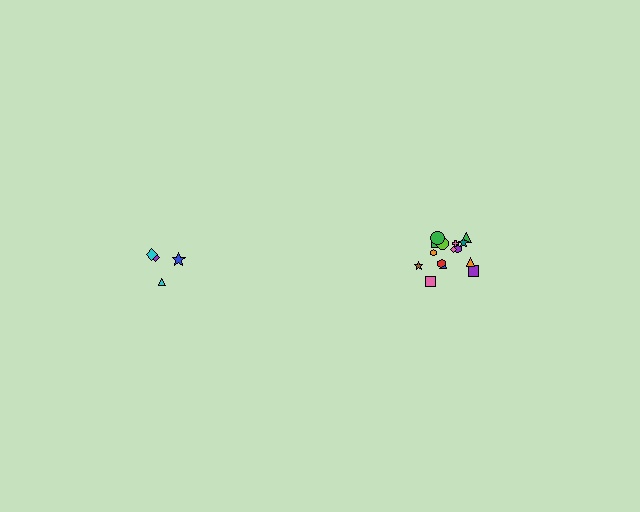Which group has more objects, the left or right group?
The right group.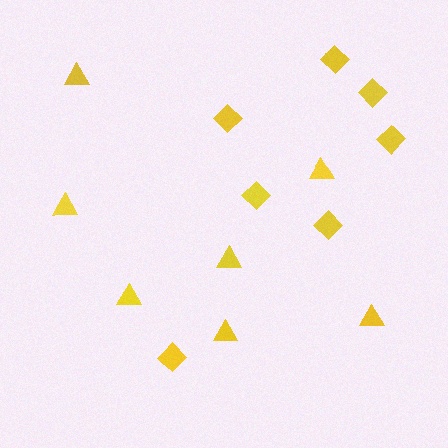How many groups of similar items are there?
There are 2 groups: one group of diamonds (7) and one group of triangles (7).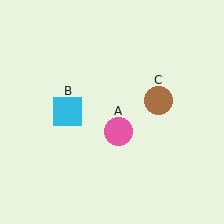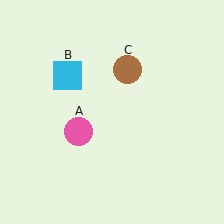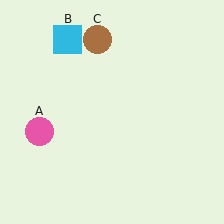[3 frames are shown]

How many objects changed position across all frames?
3 objects changed position: pink circle (object A), cyan square (object B), brown circle (object C).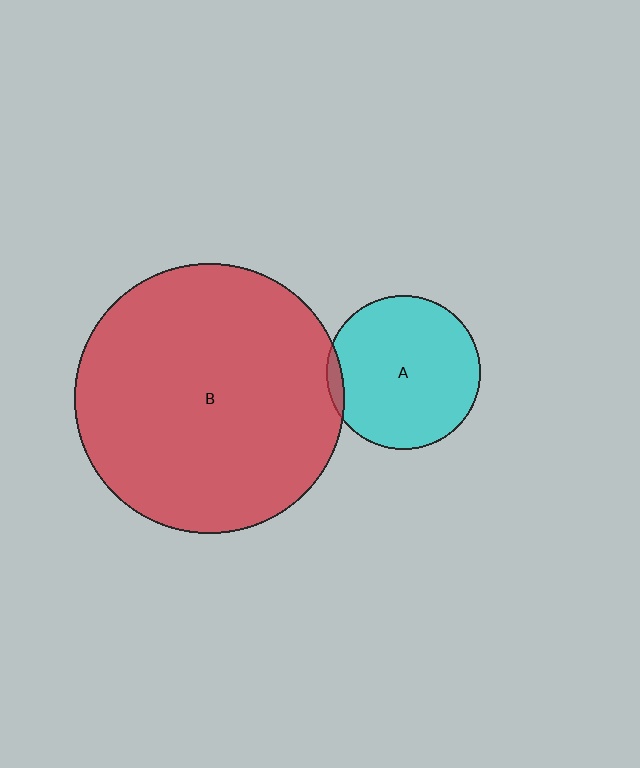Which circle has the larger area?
Circle B (red).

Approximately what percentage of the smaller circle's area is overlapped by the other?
Approximately 5%.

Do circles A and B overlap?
Yes.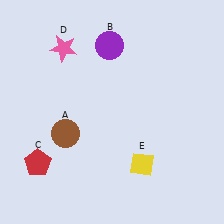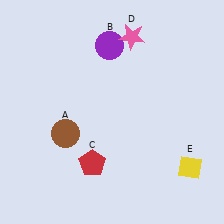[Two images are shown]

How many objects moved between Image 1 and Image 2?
3 objects moved between the two images.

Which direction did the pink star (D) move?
The pink star (D) moved right.